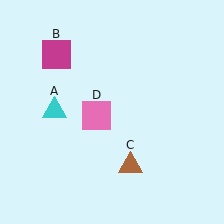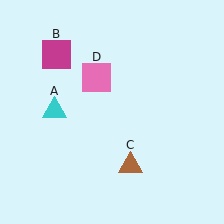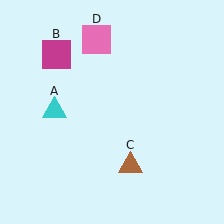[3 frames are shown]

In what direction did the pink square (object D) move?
The pink square (object D) moved up.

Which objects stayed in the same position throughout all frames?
Cyan triangle (object A) and magenta square (object B) and brown triangle (object C) remained stationary.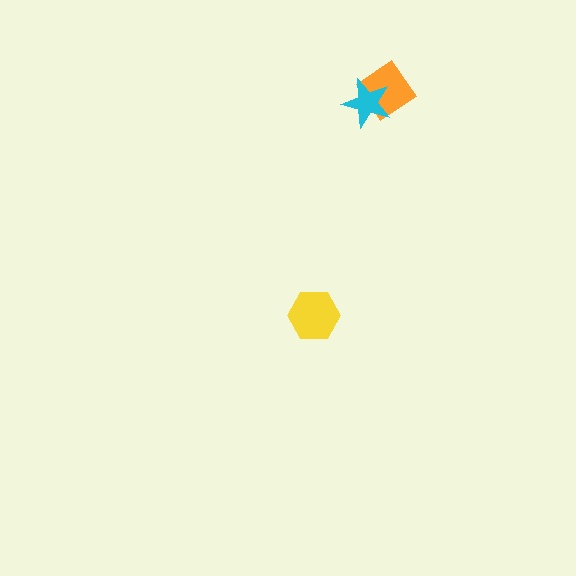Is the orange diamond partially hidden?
Yes, it is partially covered by another shape.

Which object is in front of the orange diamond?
The cyan star is in front of the orange diamond.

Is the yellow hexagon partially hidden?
No, no other shape covers it.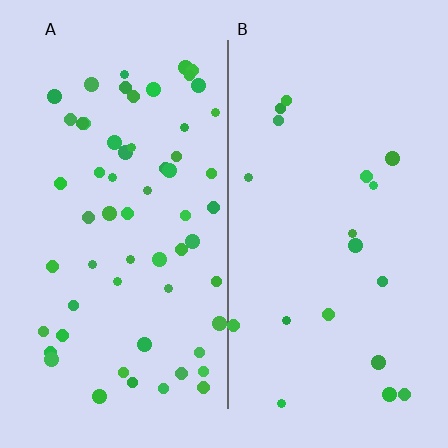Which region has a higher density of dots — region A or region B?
A (the left).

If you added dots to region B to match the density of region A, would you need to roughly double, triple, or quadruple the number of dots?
Approximately triple.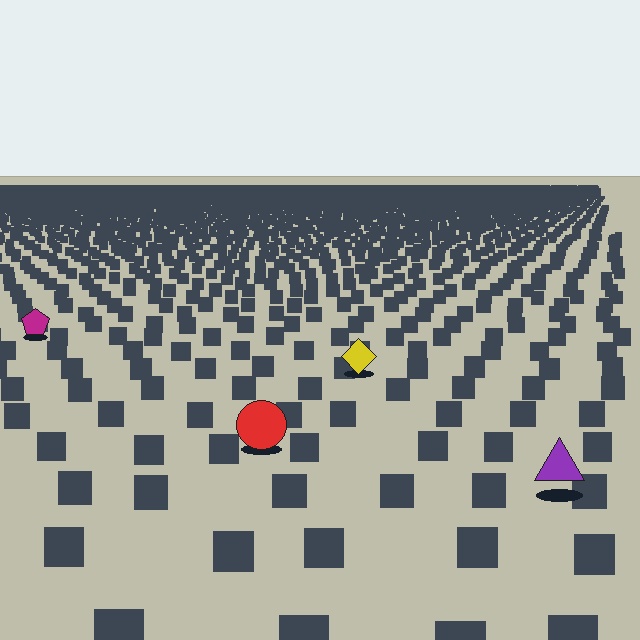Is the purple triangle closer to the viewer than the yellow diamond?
Yes. The purple triangle is closer — you can tell from the texture gradient: the ground texture is coarser near it.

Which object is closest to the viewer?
The purple triangle is closest. The texture marks near it are larger and more spread out.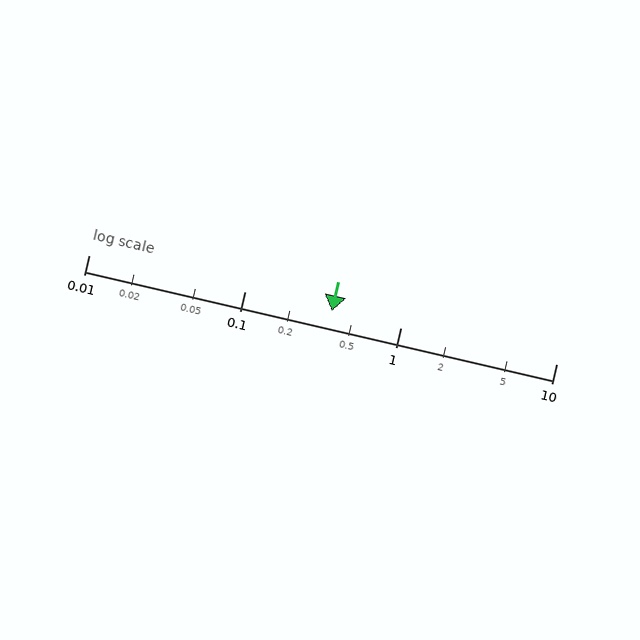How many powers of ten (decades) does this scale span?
The scale spans 3 decades, from 0.01 to 10.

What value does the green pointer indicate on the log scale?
The pointer indicates approximately 0.36.